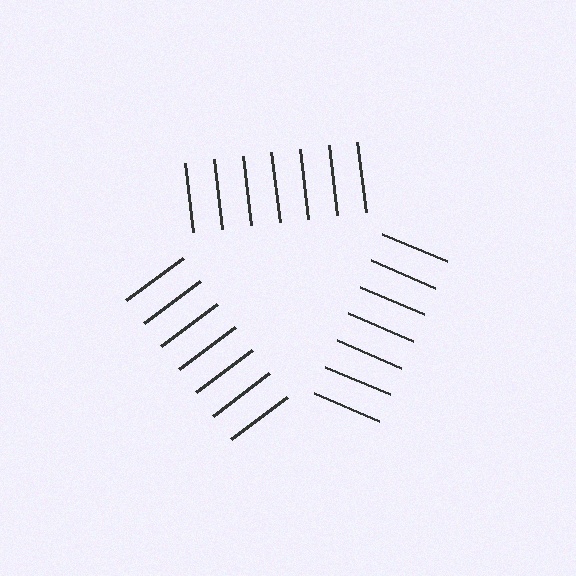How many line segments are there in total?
21 — 7 along each of the 3 edges.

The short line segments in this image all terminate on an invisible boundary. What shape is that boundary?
An illusory triangle — the line segments terminate on its edges but no continuous stroke is drawn.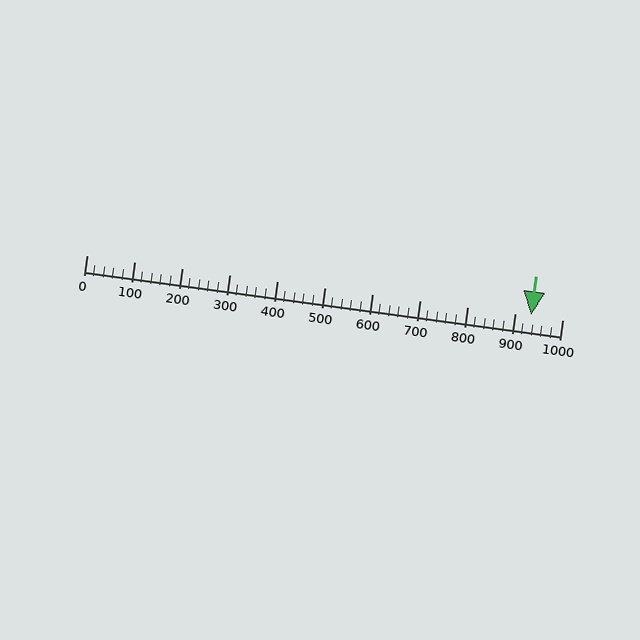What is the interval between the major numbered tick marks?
The major tick marks are spaced 100 units apart.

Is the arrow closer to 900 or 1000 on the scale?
The arrow is closer to 900.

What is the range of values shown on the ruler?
The ruler shows values from 0 to 1000.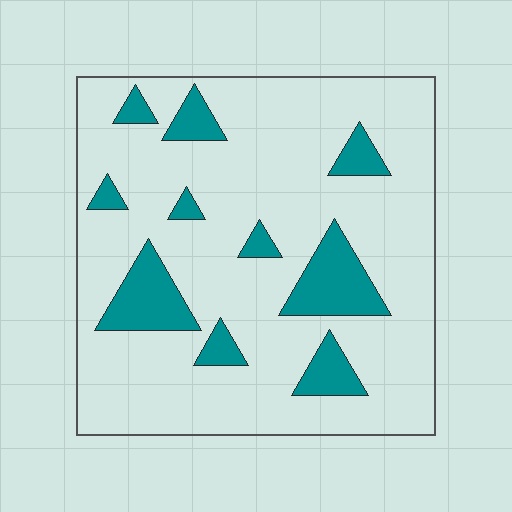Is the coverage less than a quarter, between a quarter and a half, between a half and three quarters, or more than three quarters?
Less than a quarter.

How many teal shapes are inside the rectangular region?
10.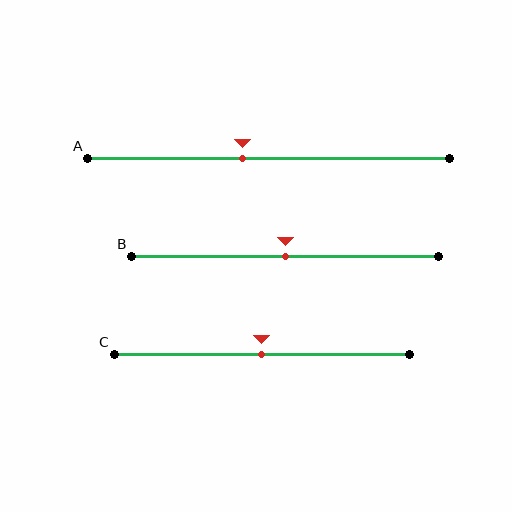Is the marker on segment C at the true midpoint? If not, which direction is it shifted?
Yes, the marker on segment C is at the true midpoint.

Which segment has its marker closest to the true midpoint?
Segment B has its marker closest to the true midpoint.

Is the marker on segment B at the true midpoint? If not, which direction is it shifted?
Yes, the marker on segment B is at the true midpoint.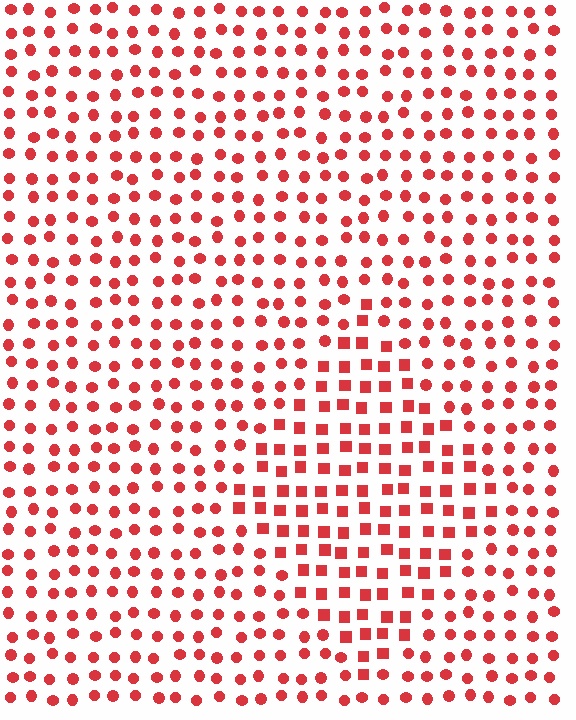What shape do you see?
I see a diamond.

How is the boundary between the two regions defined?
The boundary is defined by a change in element shape: squares inside vs. circles outside. All elements share the same color and spacing.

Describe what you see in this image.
The image is filled with small red elements arranged in a uniform grid. A diamond-shaped region contains squares, while the surrounding area contains circles. The boundary is defined purely by the change in element shape.